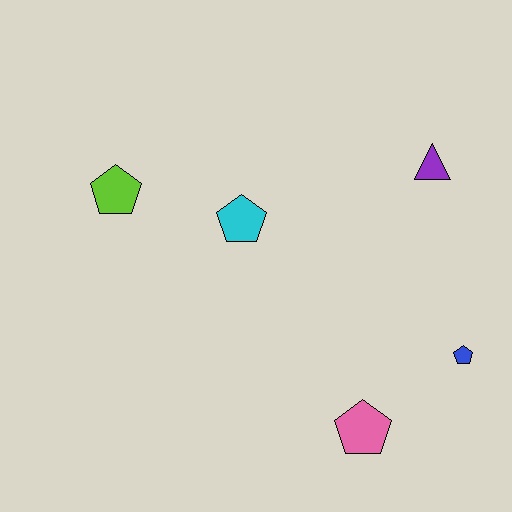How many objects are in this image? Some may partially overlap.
There are 5 objects.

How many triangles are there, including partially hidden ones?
There is 1 triangle.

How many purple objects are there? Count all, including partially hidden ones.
There is 1 purple object.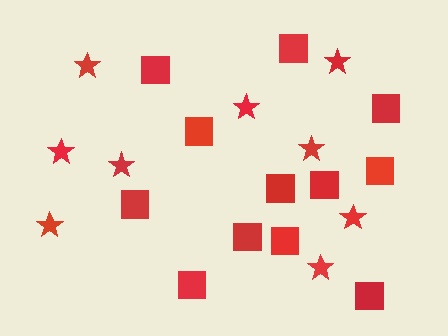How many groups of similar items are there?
There are 2 groups: one group of squares (12) and one group of stars (9).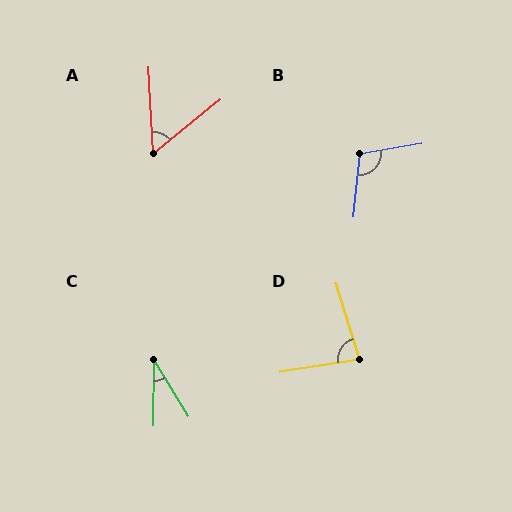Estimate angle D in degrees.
Approximately 82 degrees.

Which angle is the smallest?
C, at approximately 32 degrees.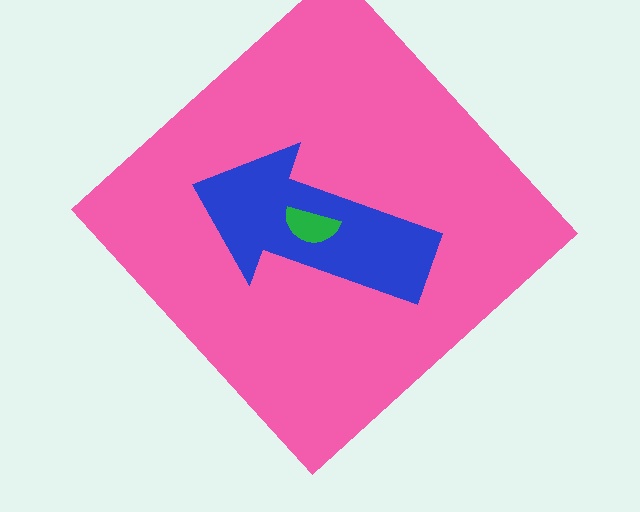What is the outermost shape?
The pink diamond.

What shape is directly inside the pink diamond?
The blue arrow.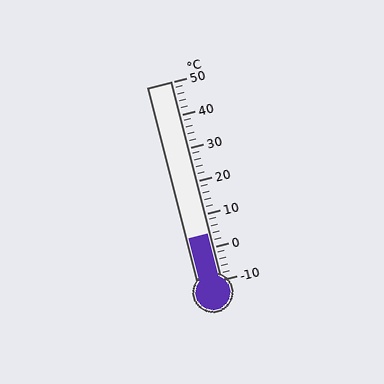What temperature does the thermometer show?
The thermometer shows approximately 4°C.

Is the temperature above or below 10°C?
The temperature is below 10°C.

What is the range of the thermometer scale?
The thermometer scale ranges from -10°C to 50°C.